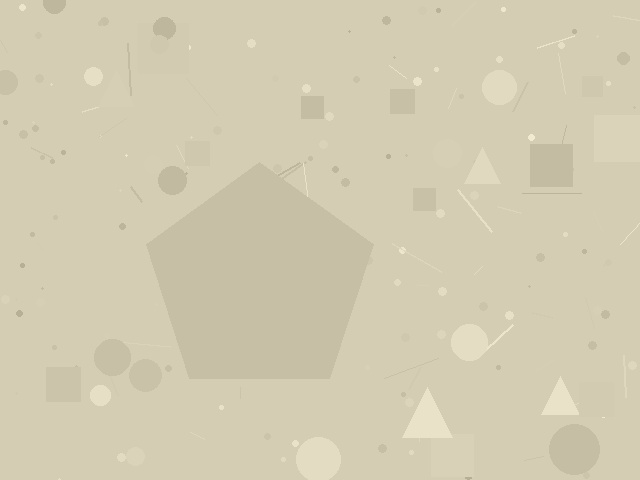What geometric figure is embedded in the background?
A pentagon is embedded in the background.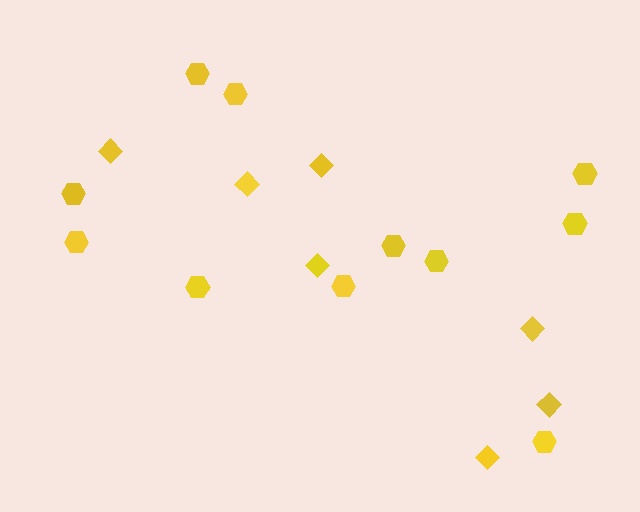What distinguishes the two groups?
There are 2 groups: one group of diamonds (7) and one group of hexagons (11).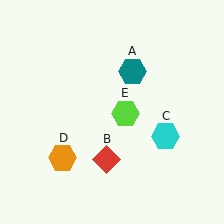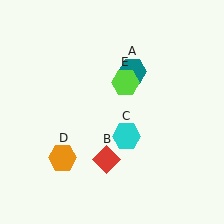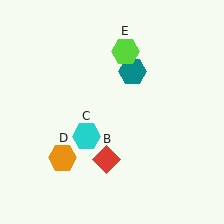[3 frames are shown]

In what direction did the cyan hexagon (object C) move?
The cyan hexagon (object C) moved left.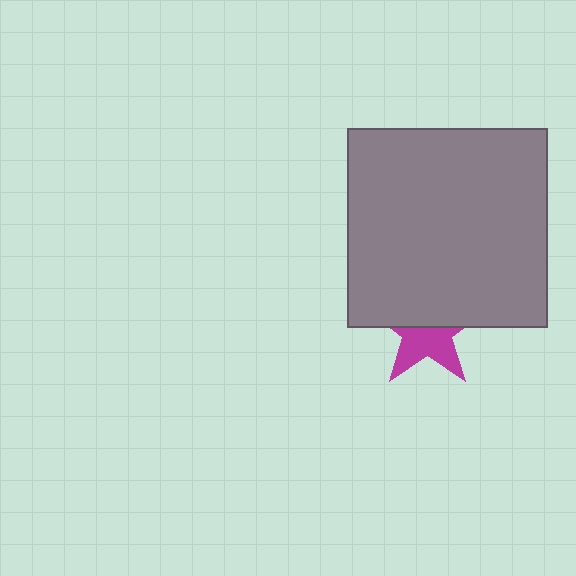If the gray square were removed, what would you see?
You would see the complete magenta star.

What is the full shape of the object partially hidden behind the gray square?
The partially hidden object is a magenta star.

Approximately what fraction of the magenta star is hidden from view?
Roughly 51% of the magenta star is hidden behind the gray square.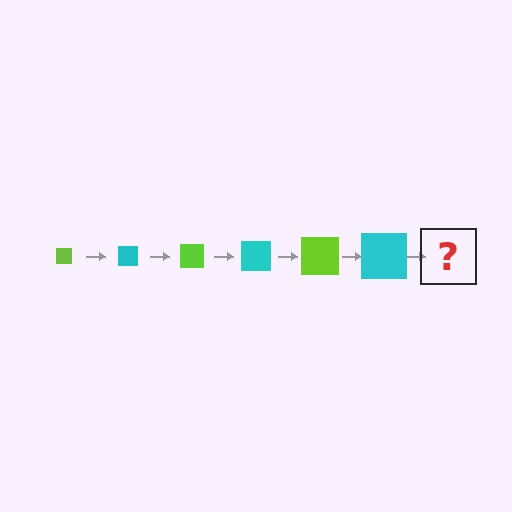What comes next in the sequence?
The next element should be a lime square, larger than the previous one.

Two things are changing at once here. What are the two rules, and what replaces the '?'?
The two rules are that the square grows larger each step and the color cycles through lime and cyan. The '?' should be a lime square, larger than the previous one.